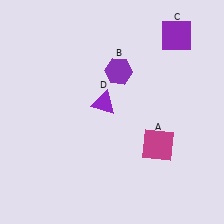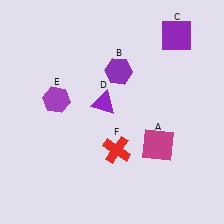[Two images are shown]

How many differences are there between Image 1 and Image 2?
There are 2 differences between the two images.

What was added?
A purple hexagon (E), a red cross (F) were added in Image 2.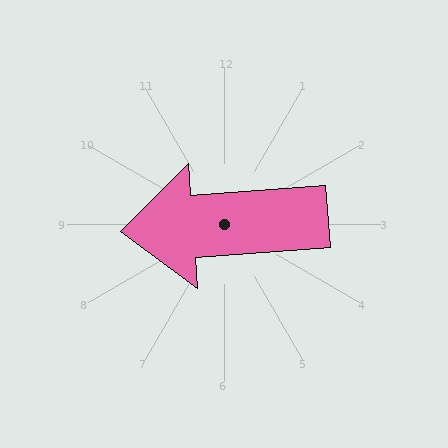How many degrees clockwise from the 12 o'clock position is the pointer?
Approximately 266 degrees.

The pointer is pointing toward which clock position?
Roughly 9 o'clock.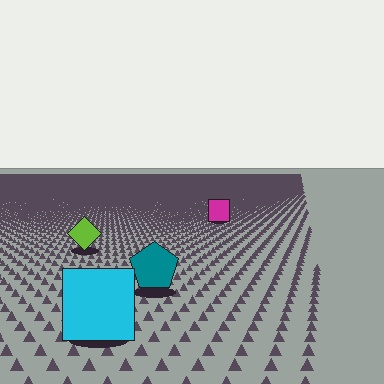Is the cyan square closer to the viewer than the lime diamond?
Yes. The cyan square is closer — you can tell from the texture gradient: the ground texture is coarser near it.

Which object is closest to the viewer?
The cyan square is closest. The texture marks near it are larger and more spread out.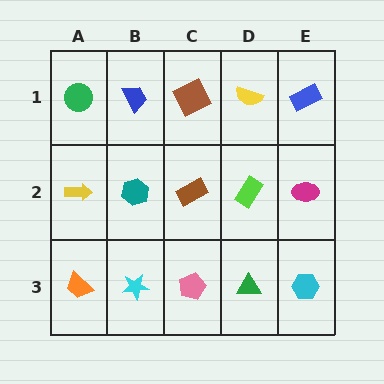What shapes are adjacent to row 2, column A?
A green circle (row 1, column A), an orange trapezoid (row 3, column A), a teal hexagon (row 2, column B).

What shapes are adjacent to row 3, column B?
A teal hexagon (row 2, column B), an orange trapezoid (row 3, column A), a pink pentagon (row 3, column C).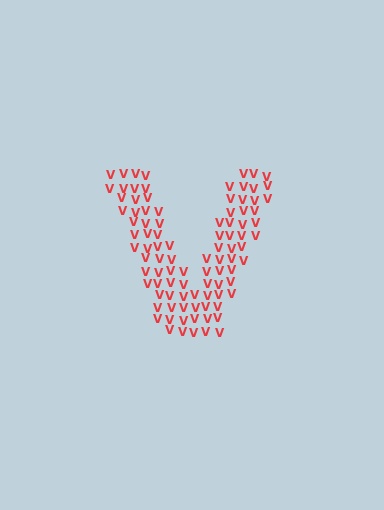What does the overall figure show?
The overall figure shows the letter V.